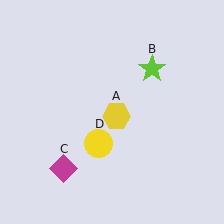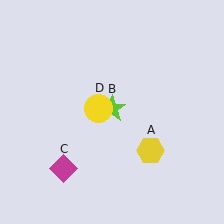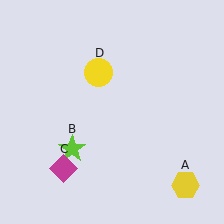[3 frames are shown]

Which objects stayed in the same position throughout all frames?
Magenta diamond (object C) remained stationary.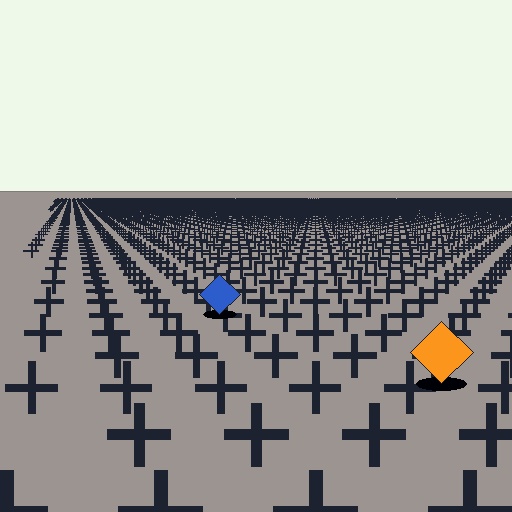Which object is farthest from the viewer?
The blue diamond is farthest from the viewer. It appears smaller and the ground texture around it is denser.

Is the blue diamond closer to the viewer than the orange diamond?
No. The orange diamond is closer — you can tell from the texture gradient: the ground texture is coarser near it.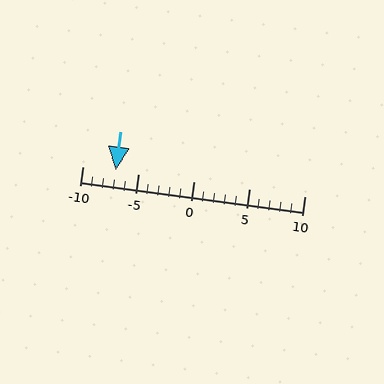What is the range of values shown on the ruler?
The ruler shows values from -10 to 10.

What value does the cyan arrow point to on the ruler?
The cyan arrow points to approximately -7.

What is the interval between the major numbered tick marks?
The major tick marks are spaced 5 units apart.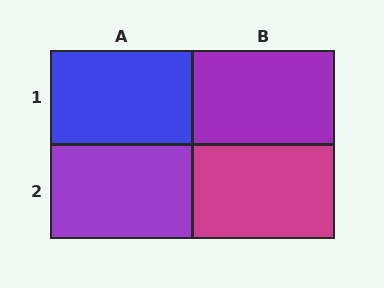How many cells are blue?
1 cell is blue.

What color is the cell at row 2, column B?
Magenta.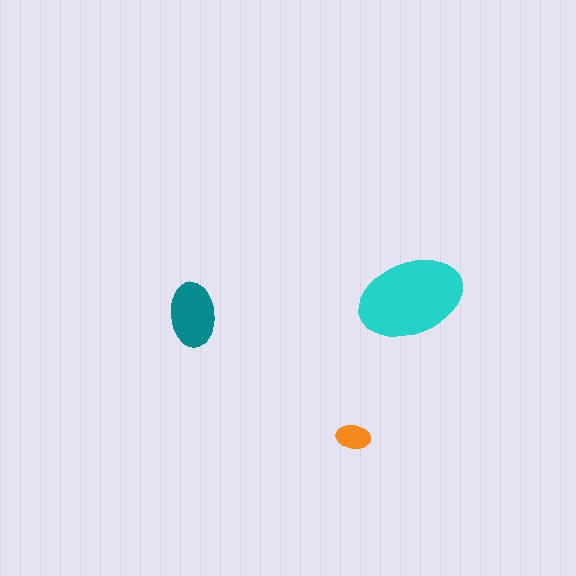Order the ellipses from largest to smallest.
the cyan one, the teal one, the orange one.